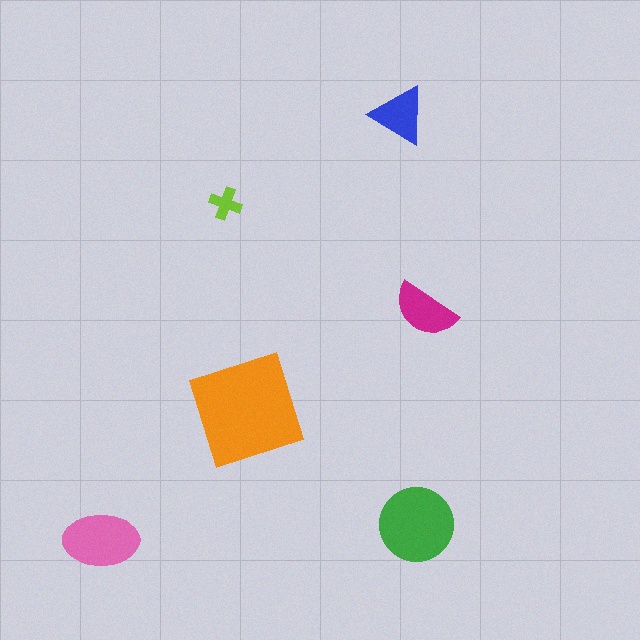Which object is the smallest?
The lime cross.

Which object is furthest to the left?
The pink ellipse is leftmost.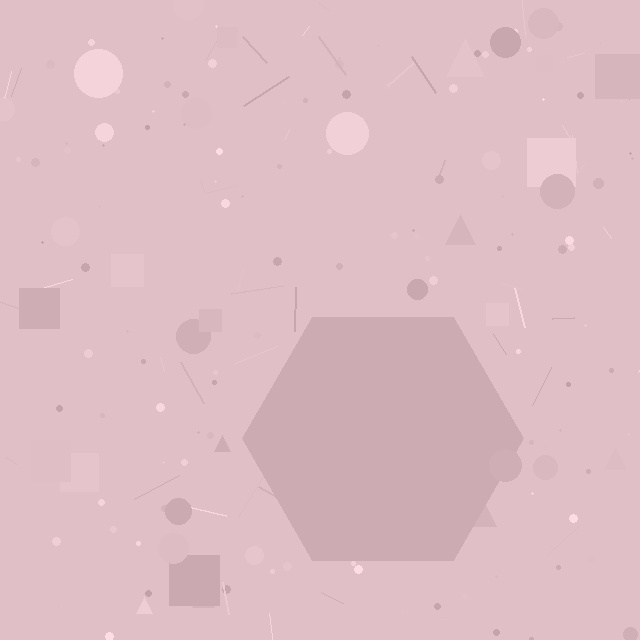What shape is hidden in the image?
A hexagon is hidden in the image.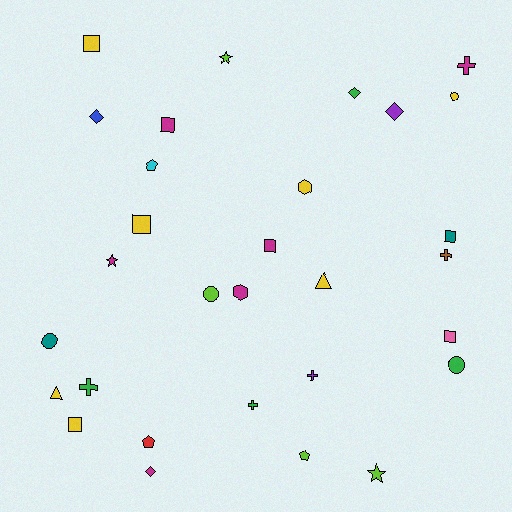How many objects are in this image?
There are 30 objects.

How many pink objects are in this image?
There is 1 pink object.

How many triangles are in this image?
There are 2 triangles.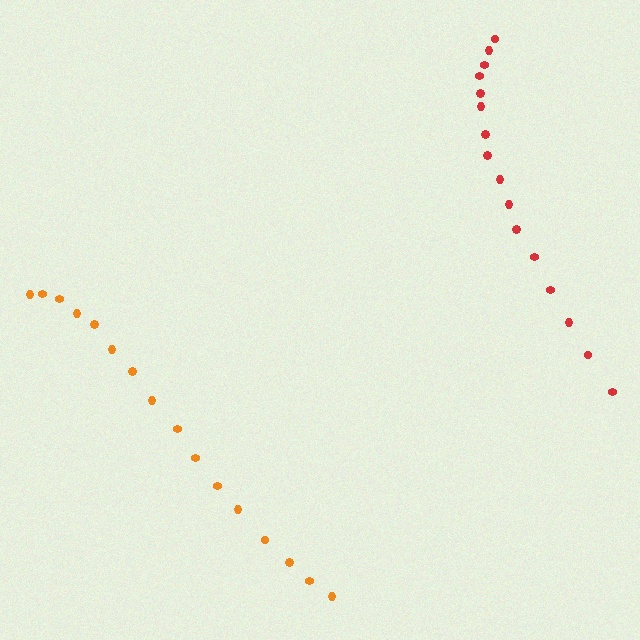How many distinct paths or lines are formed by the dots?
There are 2 distinct paths.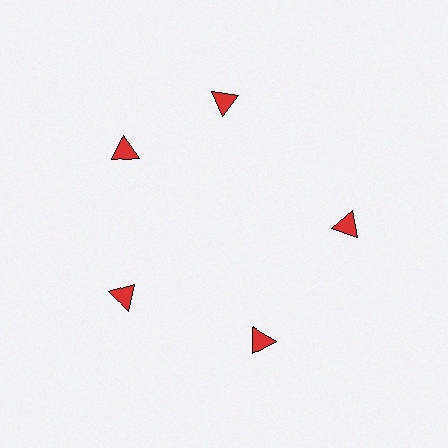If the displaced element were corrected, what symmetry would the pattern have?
It would have 5-fold rotational symmetry — the pattern would map onto itself every 72 degrees.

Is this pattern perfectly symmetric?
No. The 5 red triangles are arranged in a ring, but one element near the 1 o'clock position is rotated out of alignment along the ring, breaking the 5-fold rotational symmetry.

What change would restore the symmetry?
The symmetry would be restored by rotating it back into even spacing with its neighbors so that all 5 triangles sit at equal angles and equal distance from the center.